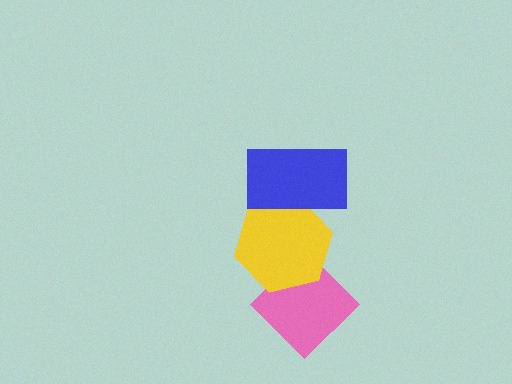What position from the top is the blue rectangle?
The blue rectangle is 1st from the top.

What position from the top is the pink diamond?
The pink diamond is 3rd from the top.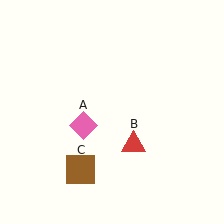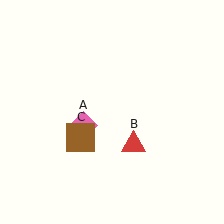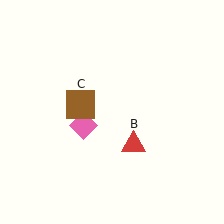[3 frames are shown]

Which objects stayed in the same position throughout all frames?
Pink diamond (object A) and red triangle (object B) remained stationary.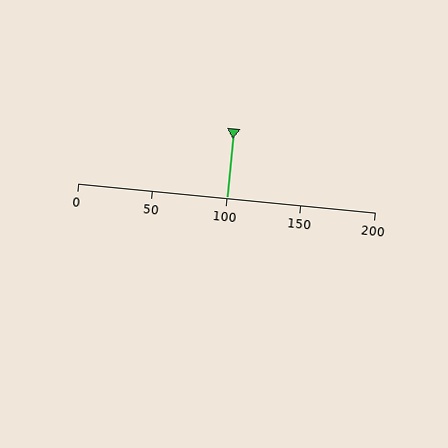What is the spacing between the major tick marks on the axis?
The major ticks are spaced 50 apart.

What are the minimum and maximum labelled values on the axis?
The axis runs from 0 to 200.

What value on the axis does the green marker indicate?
The marker indicates approximately 100.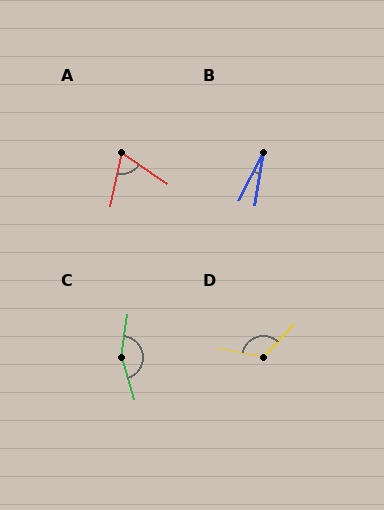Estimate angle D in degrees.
Approximately 121 degrees.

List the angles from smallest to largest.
B (18°), A (68°), D (121°), C (154°).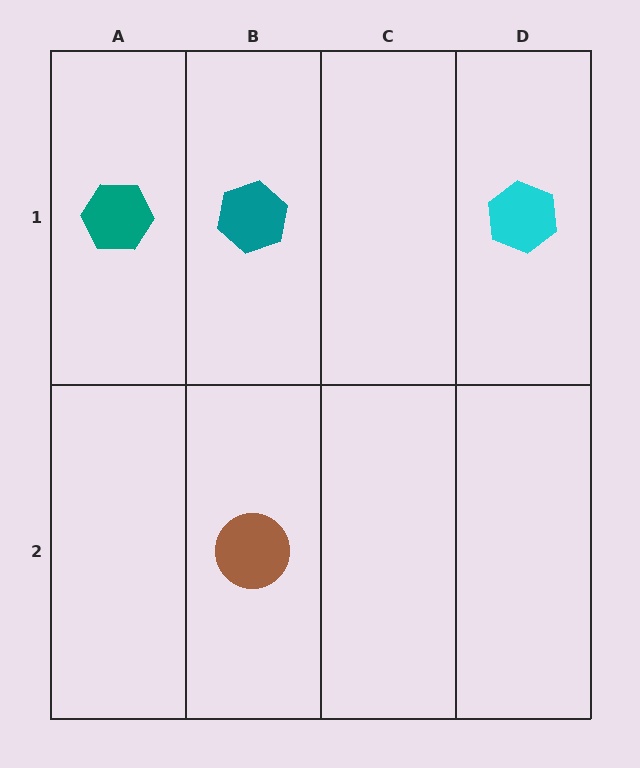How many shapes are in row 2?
1 shape.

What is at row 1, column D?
A cyan hexagon.